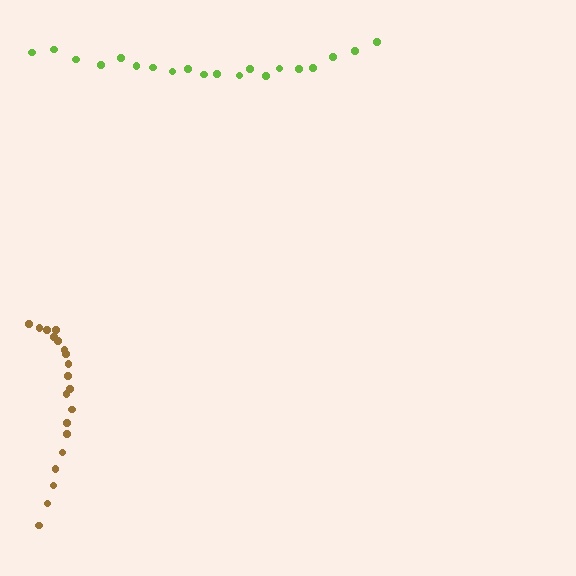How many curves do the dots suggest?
There are 2 distinct paths.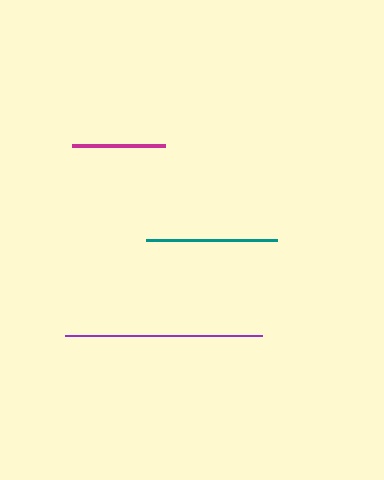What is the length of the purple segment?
The purple segment is approximately 198 pixels long.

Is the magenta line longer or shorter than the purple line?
The purple line is longer than the magenta line.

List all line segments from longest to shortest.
From longest to shortest: purple, teal, magenta.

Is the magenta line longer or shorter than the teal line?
The teal line is longer than the magenta line.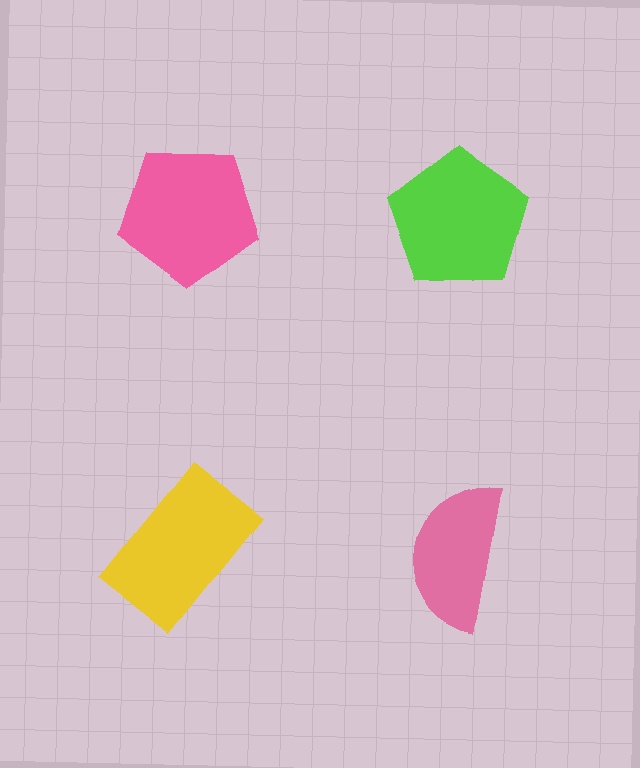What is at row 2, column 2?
A pink semicircle.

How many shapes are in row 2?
2 shapes.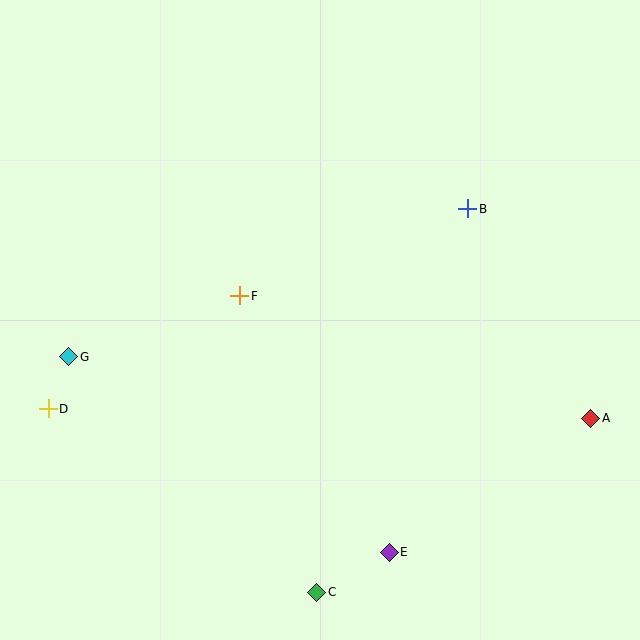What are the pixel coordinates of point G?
Point G is at (68, 357).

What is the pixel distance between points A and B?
The distance between A and B is 243 pixels.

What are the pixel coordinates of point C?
Point C is at (317, 592).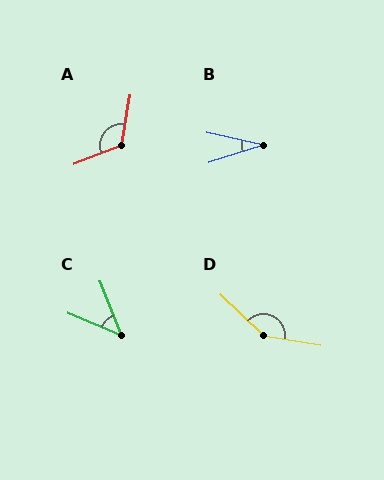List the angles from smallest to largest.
B (30°), C (45°), A (121°), D (146°).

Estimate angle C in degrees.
Approximately 45 degrees.